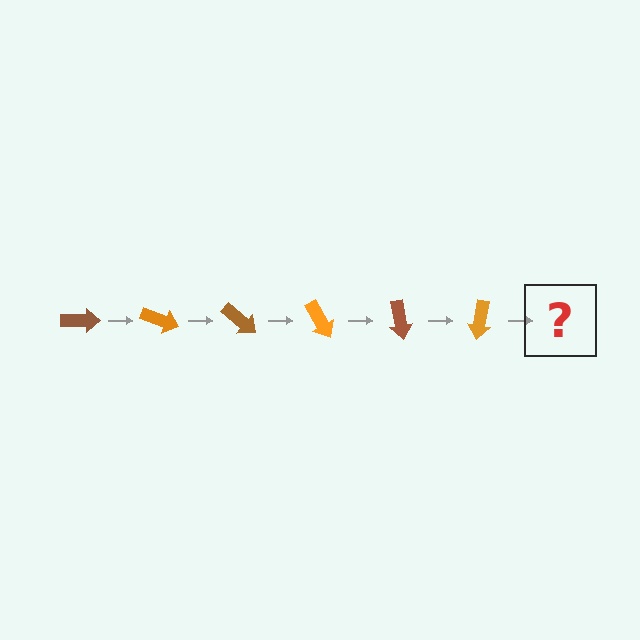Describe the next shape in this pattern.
It should be a brown arrow, rotated 120 degrees from the start.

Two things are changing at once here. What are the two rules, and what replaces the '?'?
The two rules are that it rotates 20 degrees each step and the color cycles through brown and orange. The '?' should be a brown arrow, rotated 120 degrees from the start.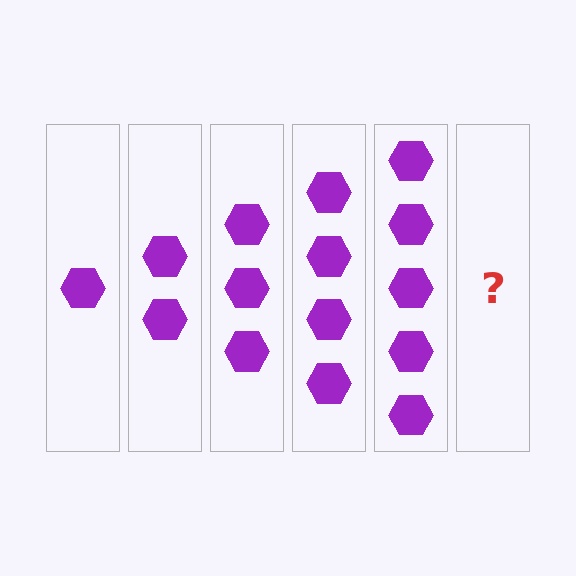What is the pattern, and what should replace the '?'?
The pattern is that each step adds one more hexagon. The '?' should be 6 hexagons.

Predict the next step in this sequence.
The next step is 6 hexagons.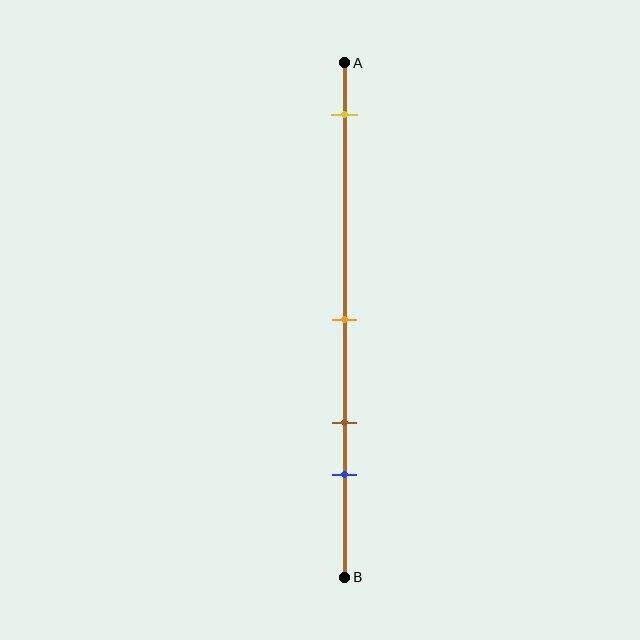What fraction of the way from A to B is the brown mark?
The brown mark is approximately 70% (0.7) of the way from A to B.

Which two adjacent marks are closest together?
The brown and blue marks are the closest adjacent pair.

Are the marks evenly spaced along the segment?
No, the marks are not evenly spaced.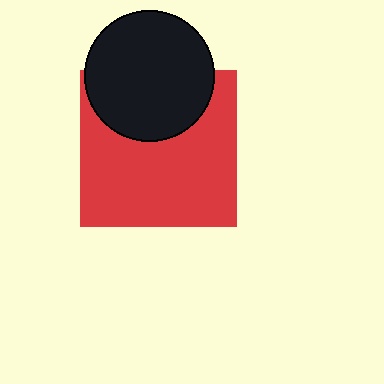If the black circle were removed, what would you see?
You would see the complete red square.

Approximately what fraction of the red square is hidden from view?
Roughly 31% of the red square is hidden behind the black circle.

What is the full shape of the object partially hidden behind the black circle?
The partially hidden object is a red square.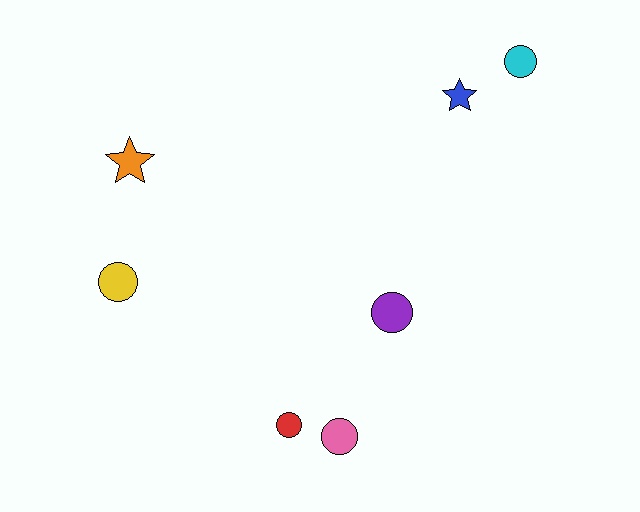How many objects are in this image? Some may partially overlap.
There are 7 objects.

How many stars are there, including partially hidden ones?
There are 2 stars.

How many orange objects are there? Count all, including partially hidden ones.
There is 1 orange object.